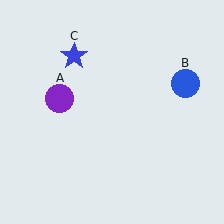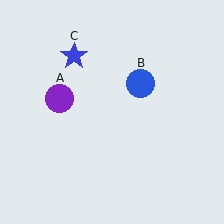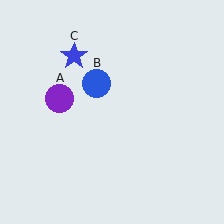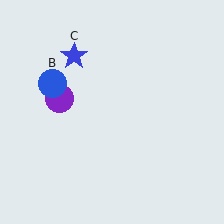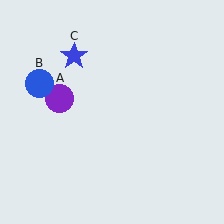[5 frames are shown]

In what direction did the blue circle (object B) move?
The blue circle (object B) moved left.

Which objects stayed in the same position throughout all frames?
Purple circle (object A) and blue star (object C) remained stationary.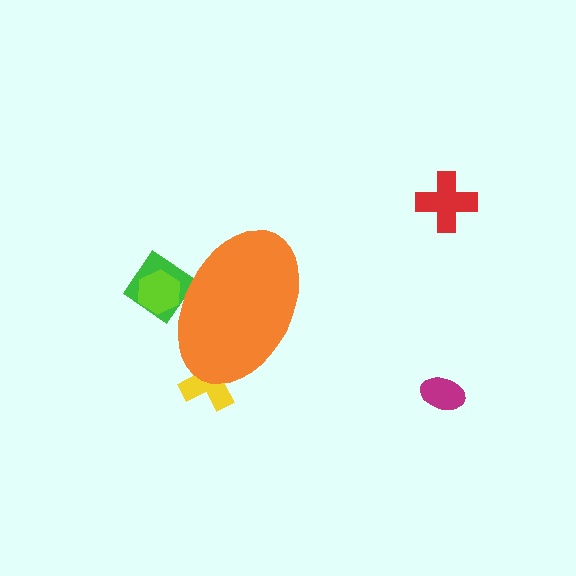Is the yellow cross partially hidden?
Yes, the yellow cross is partially hidden behind the orange ellipse.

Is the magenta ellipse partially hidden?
No, the magenta ellipse is fully visible.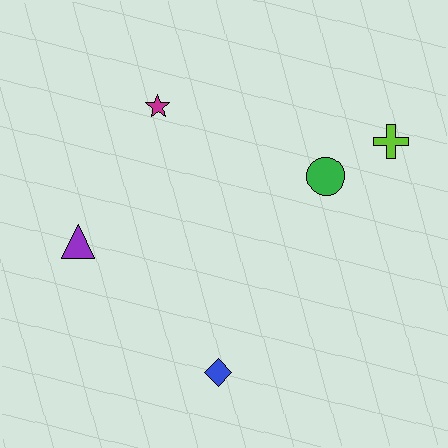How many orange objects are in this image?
There are no orange objects.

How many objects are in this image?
There are 5 objects.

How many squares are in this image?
There are no squares.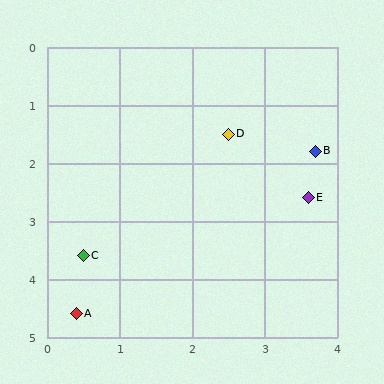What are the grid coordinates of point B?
Point B is at approximately (3.7, 1.8).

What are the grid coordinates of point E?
Point E is at approximately (3.6, 2.6).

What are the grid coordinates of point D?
Point D is at approximately (2.5, 1.5).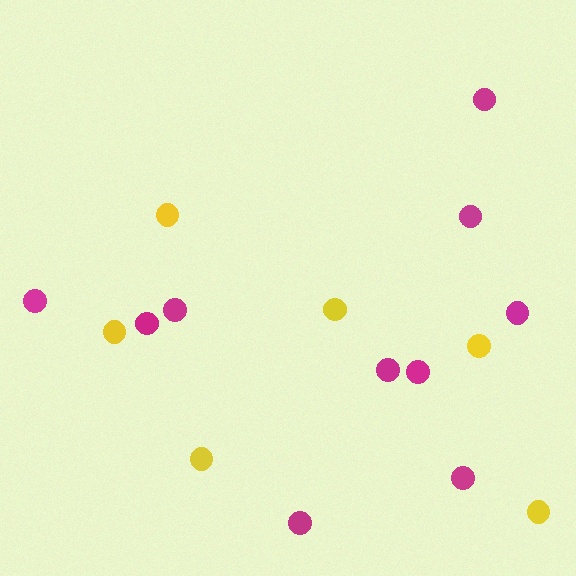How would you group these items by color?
There are 2 groups: one group of magenta circles (10) and one group of yellow circles (6).